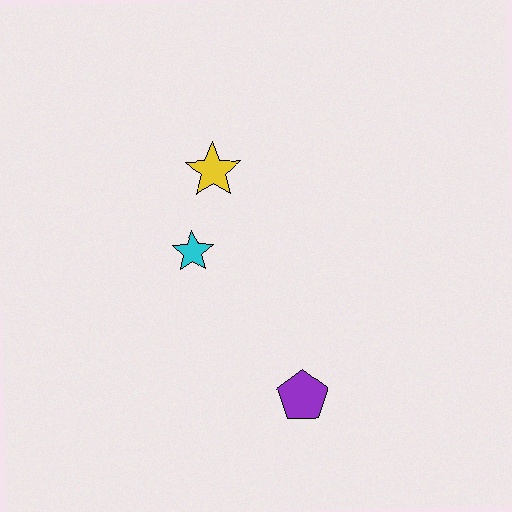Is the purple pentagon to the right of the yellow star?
Yes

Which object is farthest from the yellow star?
The purple pentagon is farthest from the yellow star.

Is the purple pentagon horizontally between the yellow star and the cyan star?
No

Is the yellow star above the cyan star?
Yes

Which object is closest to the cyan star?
The yellow star is closest to the cyan star.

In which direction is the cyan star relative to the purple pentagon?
The cyan star is above the purple pentagon.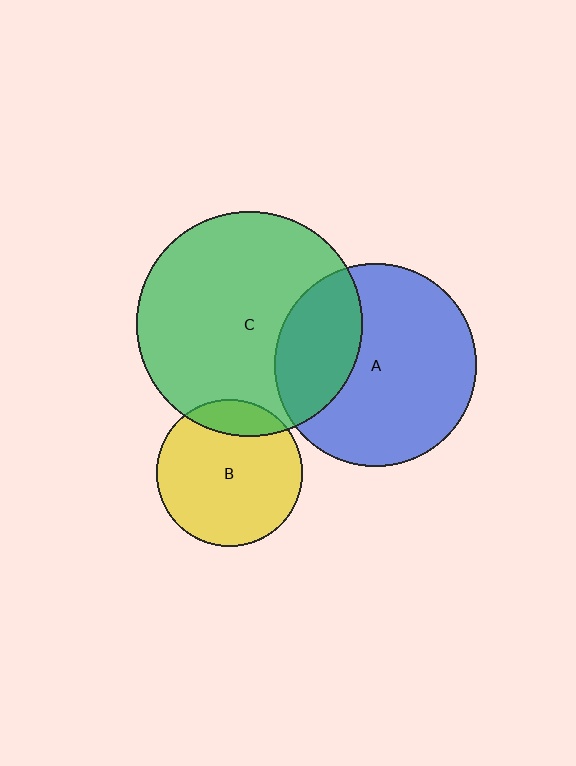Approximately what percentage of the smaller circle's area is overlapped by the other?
Approximately 15%.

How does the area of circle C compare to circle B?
Approximately 2.4 times.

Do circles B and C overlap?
Yes.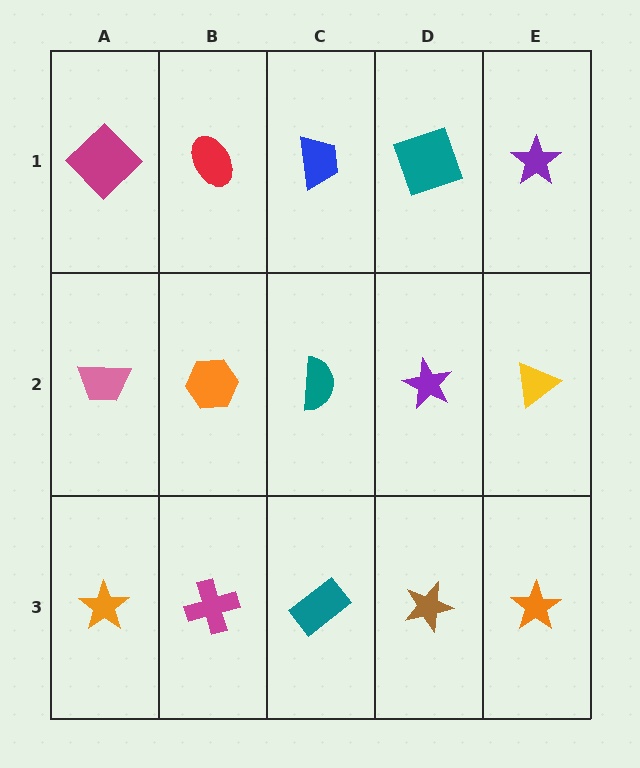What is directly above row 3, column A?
A pink trapezoid.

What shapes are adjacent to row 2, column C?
A blue trapezoid (row 1, column C), a teal rectangle (row 3, column C), an orange hexagon (row 2, column B), a purple star (row 2, column D).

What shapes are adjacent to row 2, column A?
A magenta diamond (row 1, column A), an orange star (row 3, column A), an orange hexagon (row 2, column B).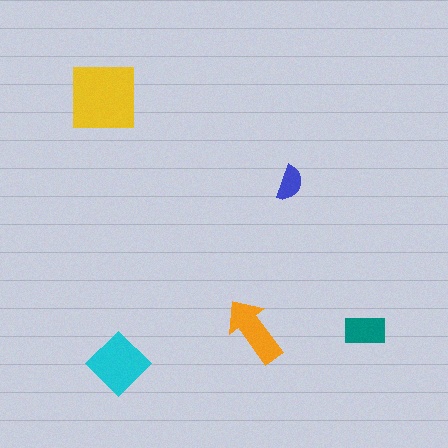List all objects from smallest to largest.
The blue semicircle, the teal rectangle, the orange arrow, the cyan diamond, the yellow square.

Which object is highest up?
The yellow square is topmost.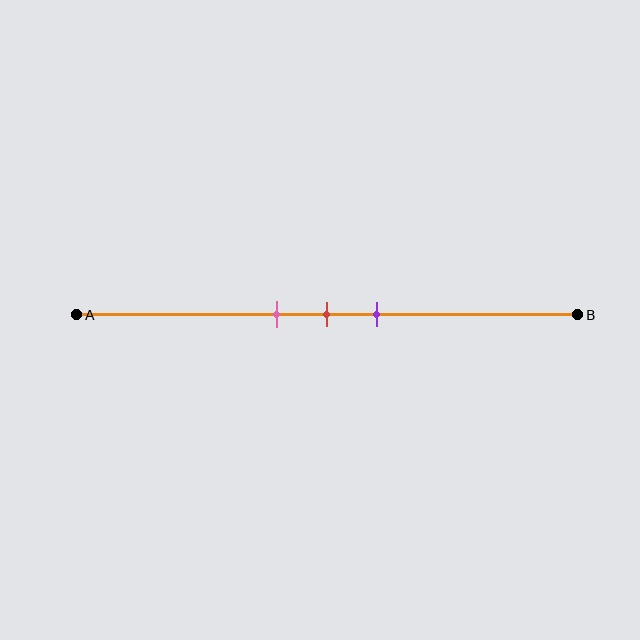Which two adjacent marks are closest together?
The pink and red marks are the closest adjacent pair.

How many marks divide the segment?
There are 3 marks dividing the segment.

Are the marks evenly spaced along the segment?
Yes, the marks are approximately evenly spaced.